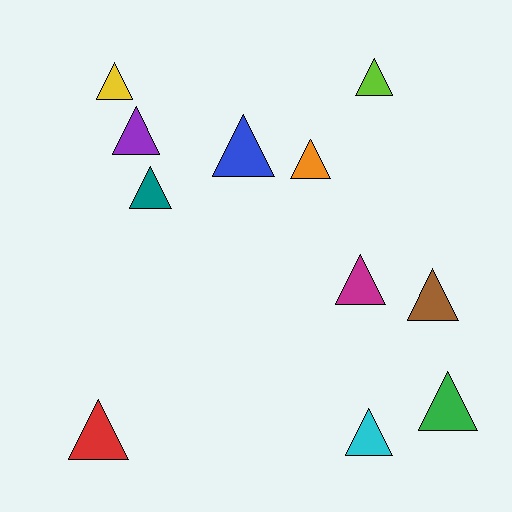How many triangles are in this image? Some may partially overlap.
There are 11 triangles.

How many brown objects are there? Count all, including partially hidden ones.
There is 1 brown object.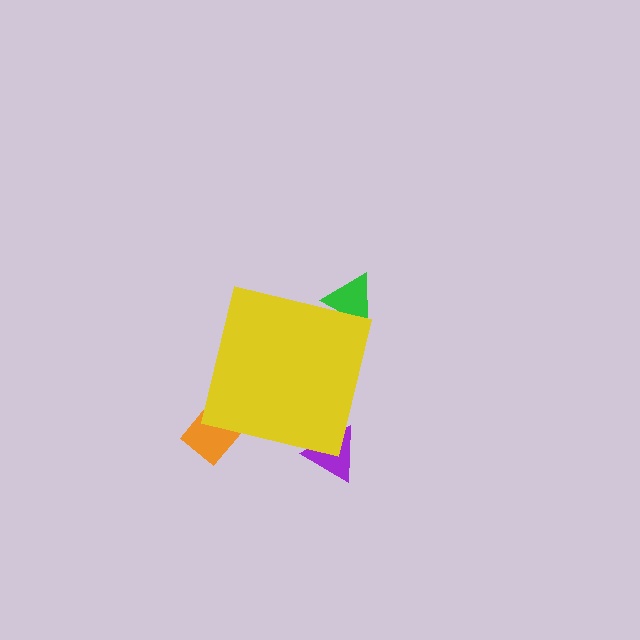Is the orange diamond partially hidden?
Yes, the orange diamond is partially hidden behind the yellow square.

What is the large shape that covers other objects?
A yellow square.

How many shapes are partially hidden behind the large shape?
3 shapes are partially hidden.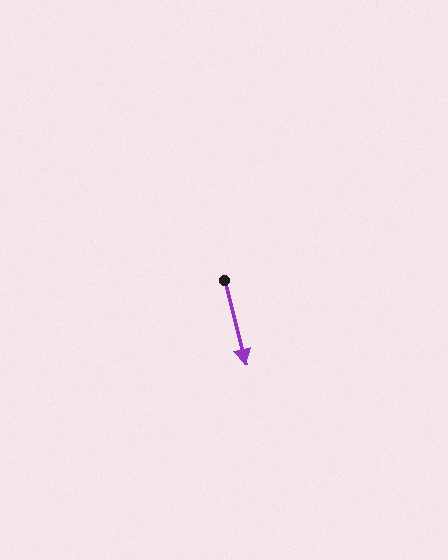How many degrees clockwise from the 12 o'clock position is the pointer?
Approximately 166 degrees.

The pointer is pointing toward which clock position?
Roughly 6 o'clock.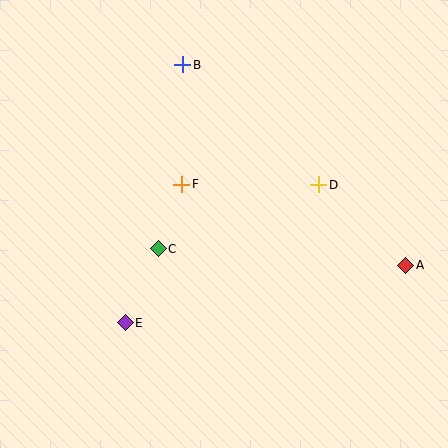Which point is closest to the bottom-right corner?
Point A is closest to the bottom-right corner.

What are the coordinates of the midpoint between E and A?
The midpoint between E and A is at (265, 294).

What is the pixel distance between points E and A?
The distance between E and A is 286 pixels.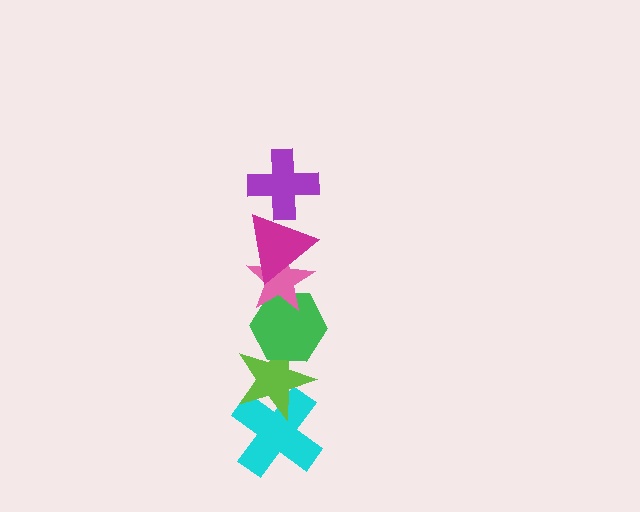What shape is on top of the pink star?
The magenta triangle is on top of the pink star.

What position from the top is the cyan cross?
The cyan cross is 6th from the top.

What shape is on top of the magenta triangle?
The purple cross is on top of the magenta triangle.